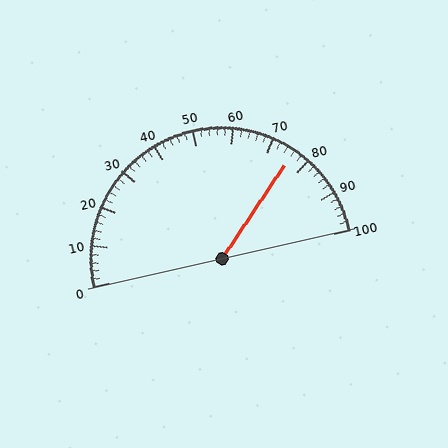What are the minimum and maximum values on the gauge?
The gauge ranges from 0 to 100.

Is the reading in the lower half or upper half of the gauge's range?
The reading is in the upper half of the range (0 to 100).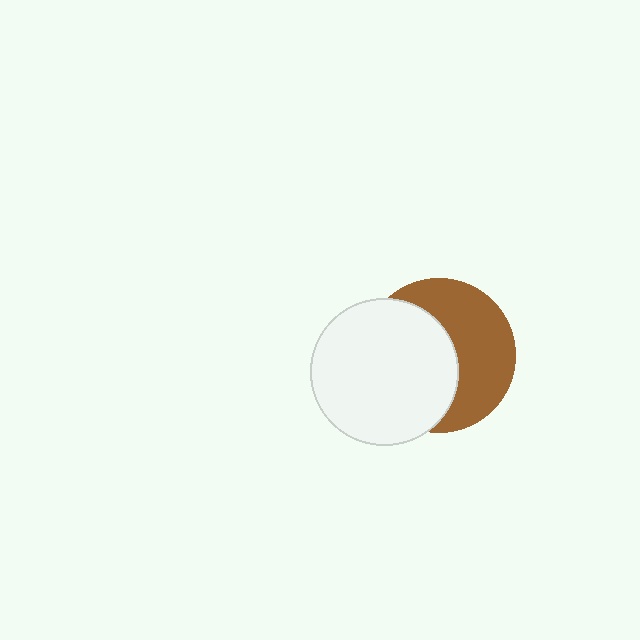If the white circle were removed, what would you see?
You would see the complete brown circle.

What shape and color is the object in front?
The object in front is a white circle.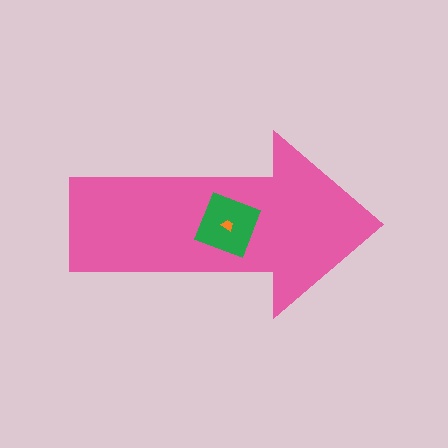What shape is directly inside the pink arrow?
The green square.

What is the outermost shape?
The pink arrow.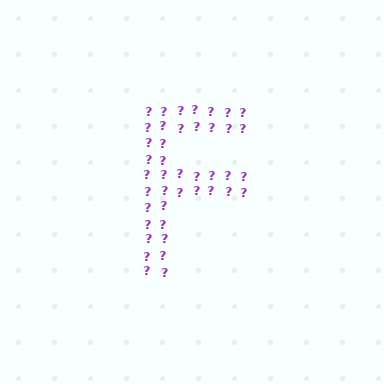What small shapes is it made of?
It is made of small question marks.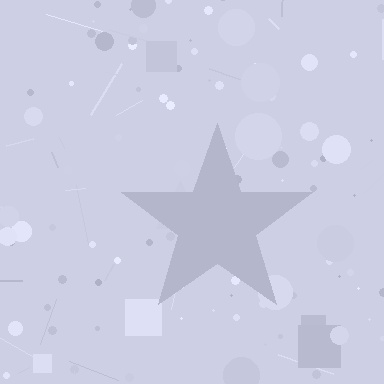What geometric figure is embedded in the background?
A star is embedded in the background.